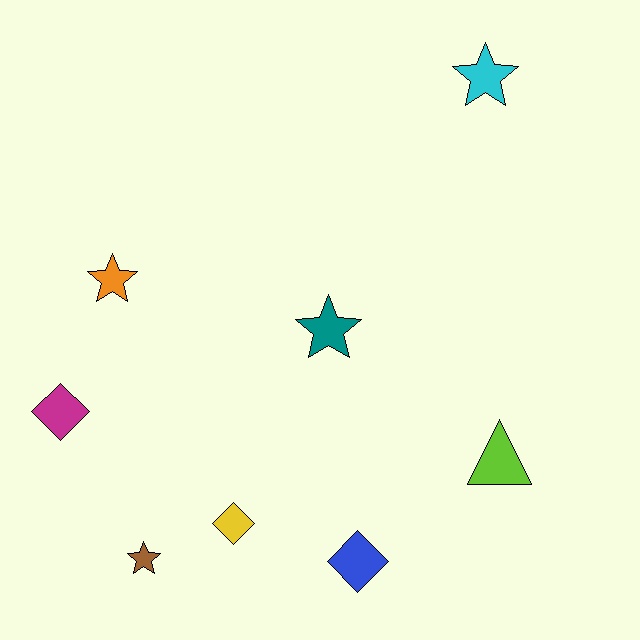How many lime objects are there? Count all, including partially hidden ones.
There is 1 lime object.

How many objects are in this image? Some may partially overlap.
There are 8 objects.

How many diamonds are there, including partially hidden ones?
There are 3 diamonds.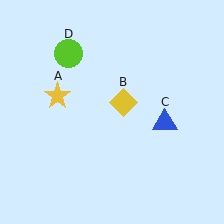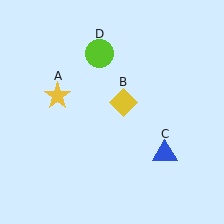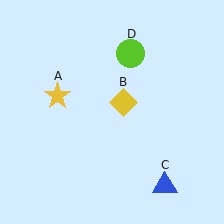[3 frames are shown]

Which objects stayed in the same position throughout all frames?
Yellow star (object A) and yellow diamond (object B) remained stationary.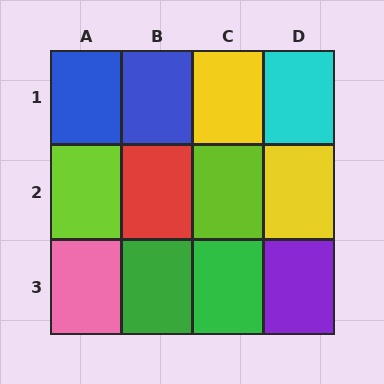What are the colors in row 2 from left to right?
Lime, red, lime, yellow.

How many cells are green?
2 cells are green.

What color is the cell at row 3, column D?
Purple.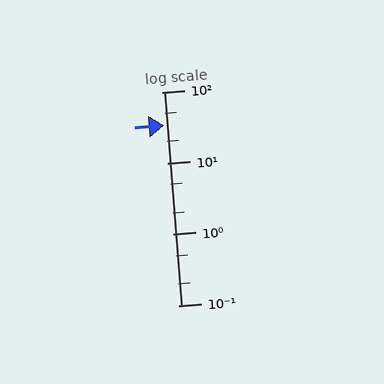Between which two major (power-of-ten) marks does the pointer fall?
The pointer is between 10 and 100.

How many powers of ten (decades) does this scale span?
The scale spans 3 decades, from 0.1 to 100.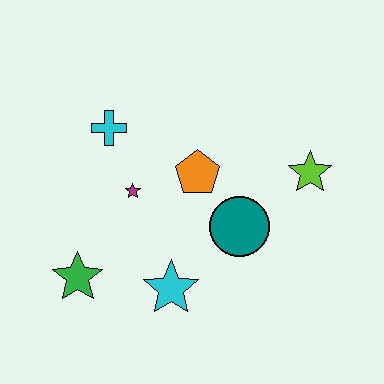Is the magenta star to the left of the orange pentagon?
Yes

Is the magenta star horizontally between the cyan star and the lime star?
No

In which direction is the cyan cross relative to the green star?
The cyan cross is above the green star.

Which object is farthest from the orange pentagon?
The green star is farthest from the orange pentagon.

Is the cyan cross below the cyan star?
No